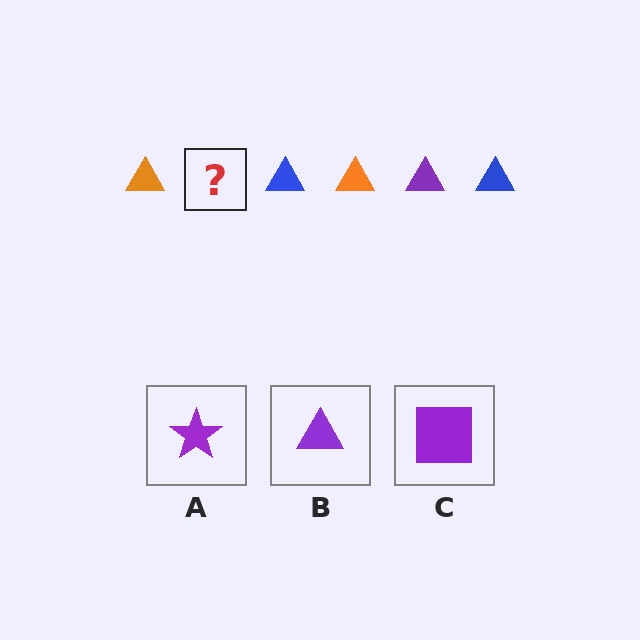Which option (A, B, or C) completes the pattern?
B.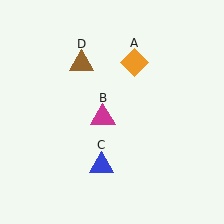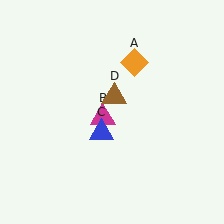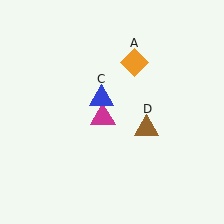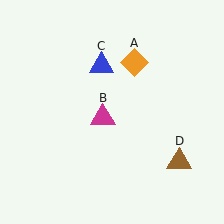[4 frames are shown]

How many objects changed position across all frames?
2 objects changed position: blue triangle (object C), brown triangle (object D).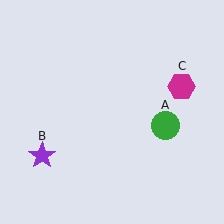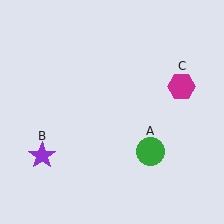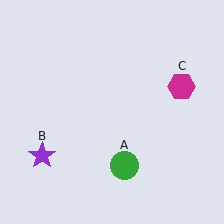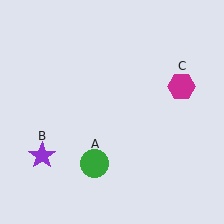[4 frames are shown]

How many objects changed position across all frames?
1 object changed position: green circle (object A).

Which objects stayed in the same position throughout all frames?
Purple star (object B) and magenta hexagon (object C) remained stationary.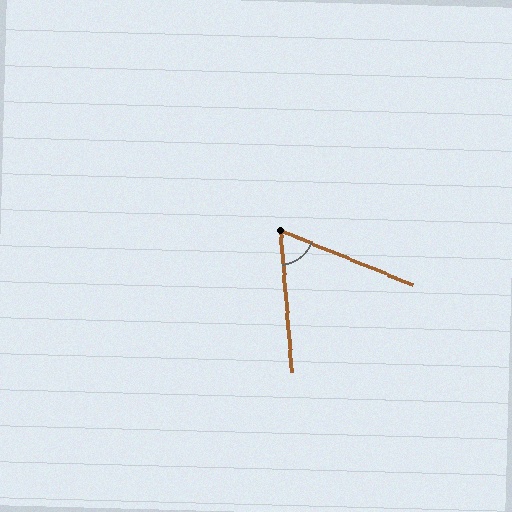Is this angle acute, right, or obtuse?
It is acute.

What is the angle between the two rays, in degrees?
Approximately 63 degrees.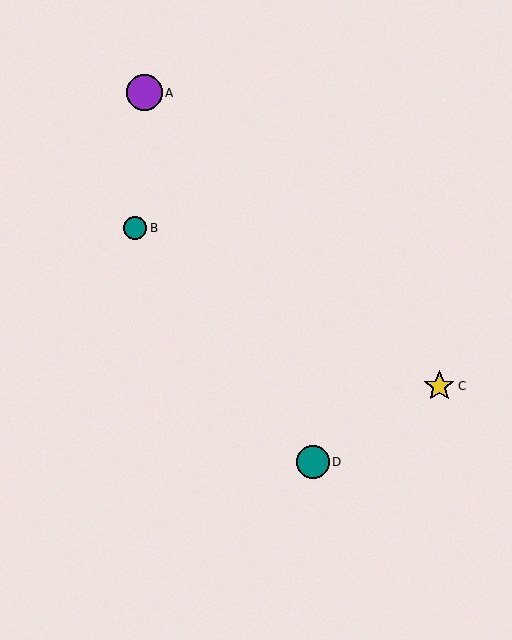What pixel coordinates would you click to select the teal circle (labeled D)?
Click at (313, 462) to select the teal circle D.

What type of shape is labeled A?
Shape A is a purple circle.